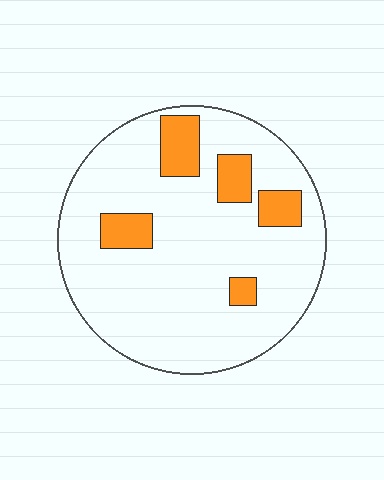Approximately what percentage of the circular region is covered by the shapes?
Approximately 15%.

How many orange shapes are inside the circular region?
5.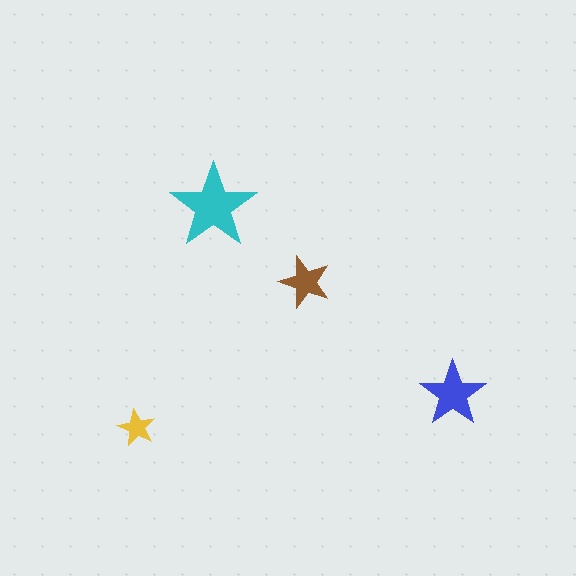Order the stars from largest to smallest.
the cyan one, the blue one, the brown one, the yellow one.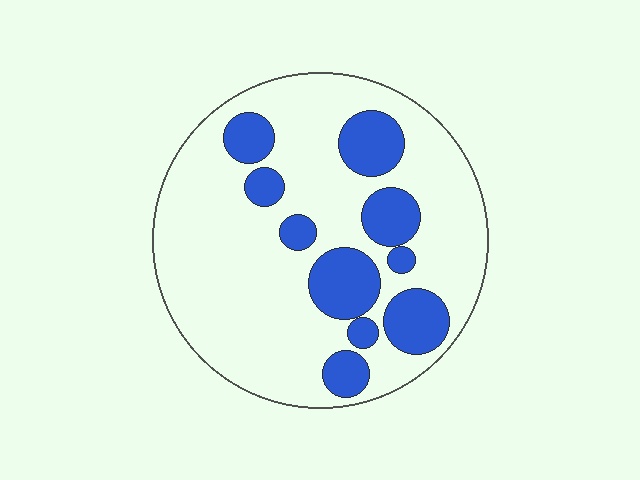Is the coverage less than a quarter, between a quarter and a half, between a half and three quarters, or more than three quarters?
Less than a quarter.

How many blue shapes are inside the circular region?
10.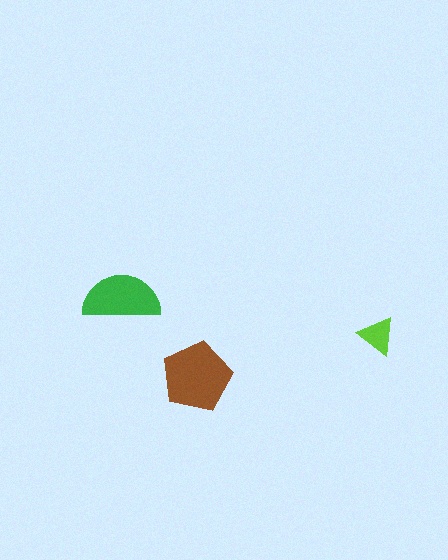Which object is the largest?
The brown pentagon.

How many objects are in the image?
There are 3 objects in the image.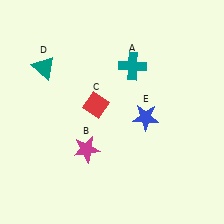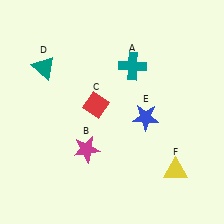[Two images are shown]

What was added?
A yellow triangle (F) was added in Image 2.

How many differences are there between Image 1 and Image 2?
There is 1 difference between the two images.